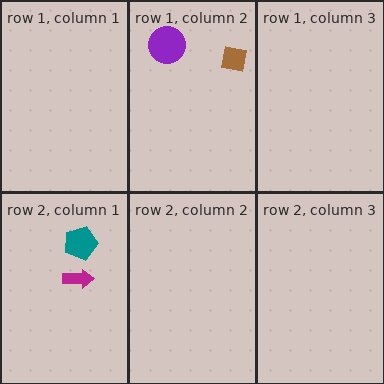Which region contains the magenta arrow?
The row 2, column 1 region.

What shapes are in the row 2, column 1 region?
The teal pentagon, the magenta arrow.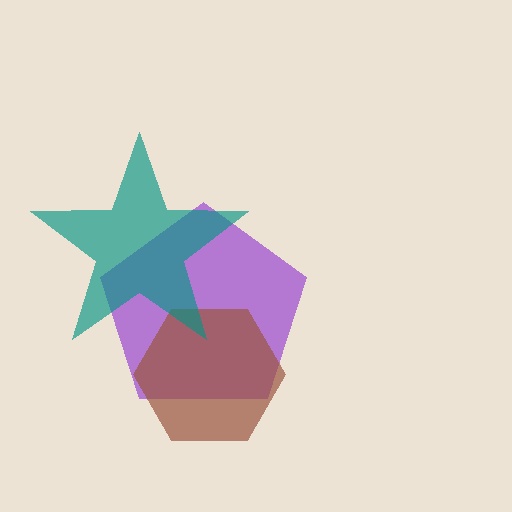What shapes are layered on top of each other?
The layered shapes are: a purple pentagon, a brown hexagon, a teal star.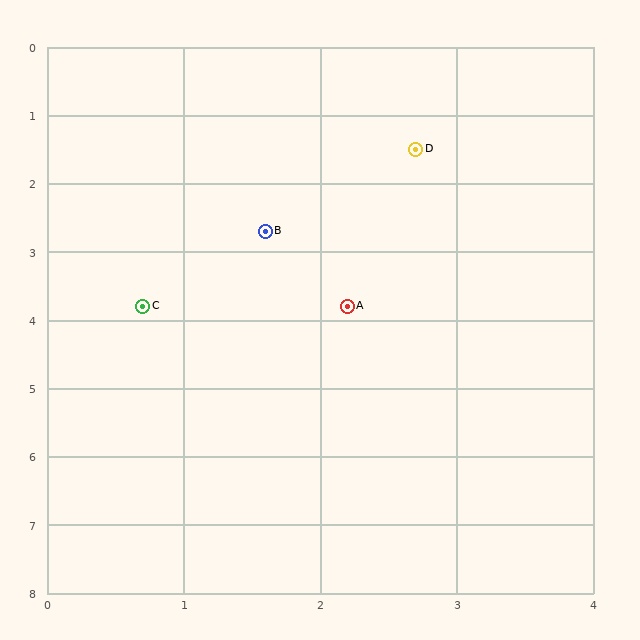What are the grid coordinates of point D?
Point D is at approximately (2.7, 1.5).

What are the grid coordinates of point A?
Point A is at approximately (2.2, 3.8).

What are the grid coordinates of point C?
Point C is at approximately (0.7, 3.8).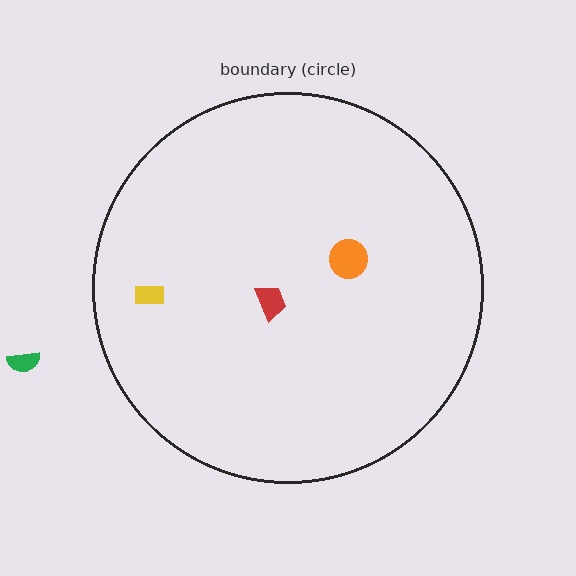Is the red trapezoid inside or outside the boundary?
Inside.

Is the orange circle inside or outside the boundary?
Inside.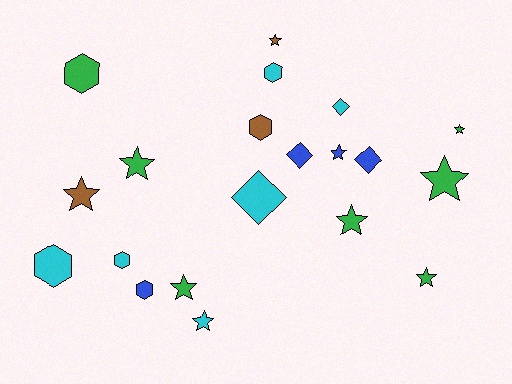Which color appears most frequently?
Green, with 7 objects.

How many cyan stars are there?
There is 1 cyan star.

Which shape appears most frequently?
Star, with 10 objects.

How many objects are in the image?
There are 20 objects.